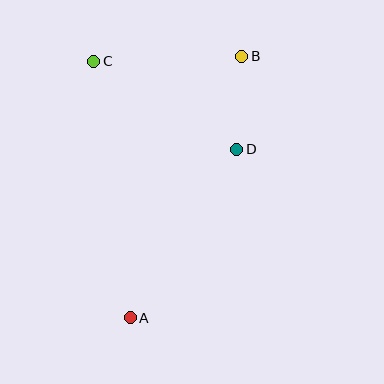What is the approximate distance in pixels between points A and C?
The distance between A and C is approximately 259 pixels.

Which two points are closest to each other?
Points B and D are closest to each other.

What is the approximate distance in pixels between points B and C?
The distance between B and C is approximately 148 pixels.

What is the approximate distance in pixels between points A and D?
The distance between A and D is approximately 200 pixels.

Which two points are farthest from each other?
Points A and B are farthest from each other.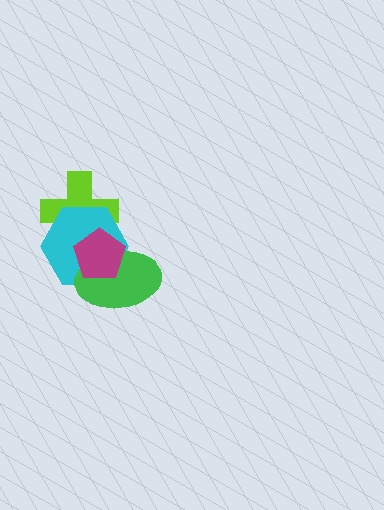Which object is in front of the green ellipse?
The magenta pentagon is in front of the green ellipse.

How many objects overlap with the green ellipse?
2 objects overlap with the green ellipse.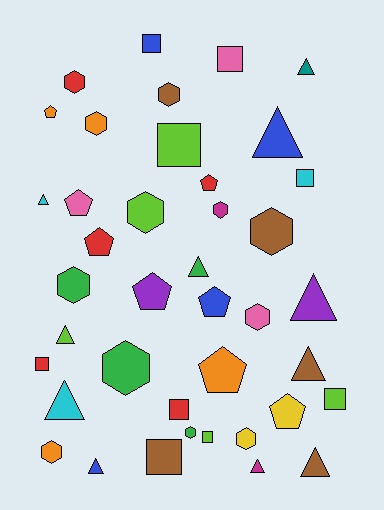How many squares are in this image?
There are 9 squares.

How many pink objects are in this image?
There are 3 pink objects.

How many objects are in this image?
There are 40 objects.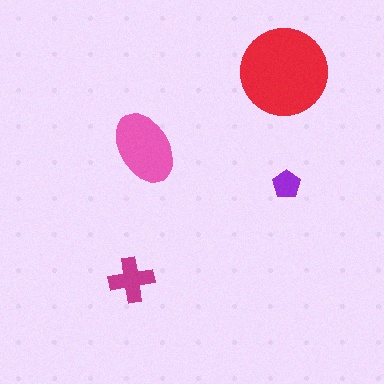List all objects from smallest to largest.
The purple pentagon, the magenta cross, the pink ellipse, the red circle.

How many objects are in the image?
There are 4 objects in the image.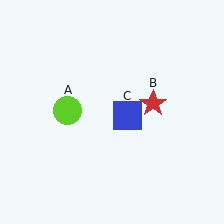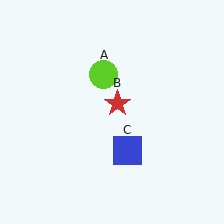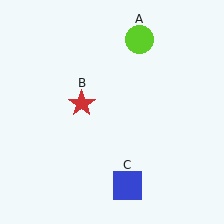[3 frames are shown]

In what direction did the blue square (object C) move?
The blue square (object C) moved down.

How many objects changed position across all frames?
3 objects changed position: lime circle (object A), red star (object B), blue square (object C).